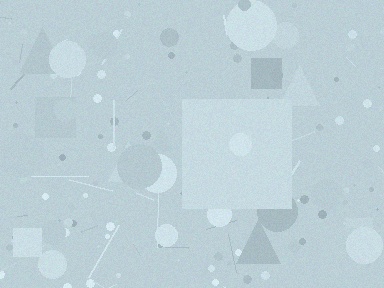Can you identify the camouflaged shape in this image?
The camouflaged shape is a square.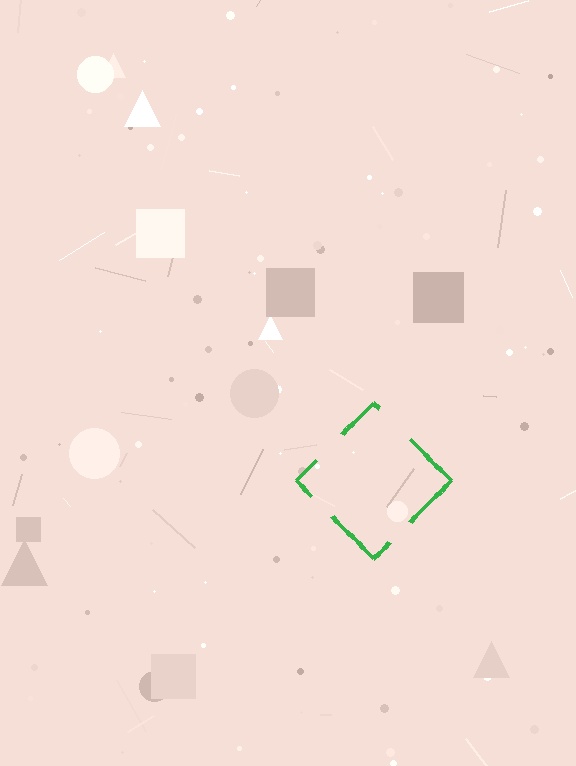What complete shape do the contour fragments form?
The contour fragments form a diamond.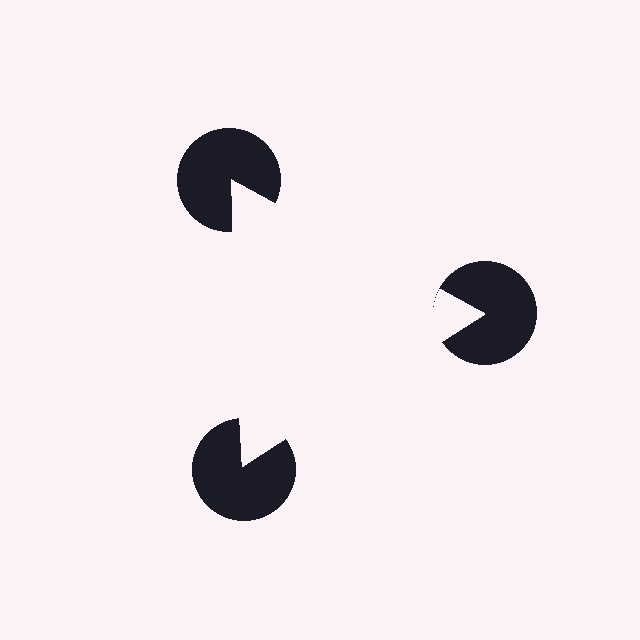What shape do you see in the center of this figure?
An illusory triangle — its edges are inferred from the aligned wedge cuts in the pac-man discs, not physically drawn.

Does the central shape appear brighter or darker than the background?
It typically appears slightly brighter than the background, even though no actual brightness change is drawn.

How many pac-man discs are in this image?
There are 3 — one at each vertex of the illusory triangle.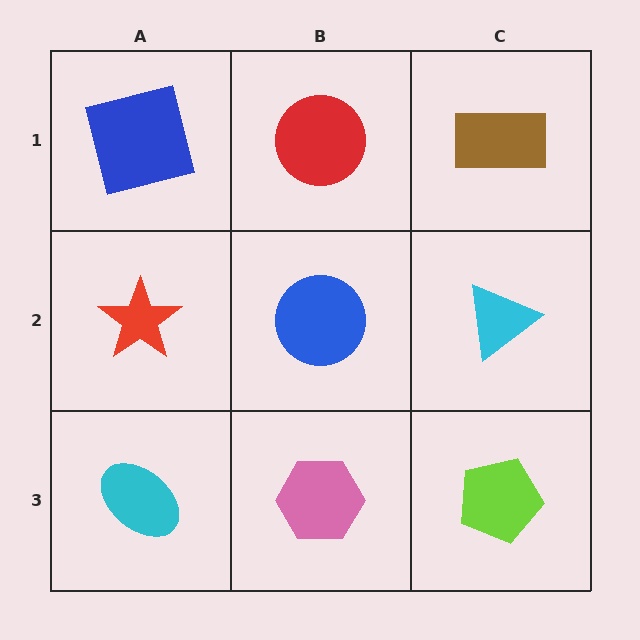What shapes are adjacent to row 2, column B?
A red circle (row 1, column B), a pink hexagon (row 3, column B), a red star (row 2, column A), a cyan triangle (row 2, column C).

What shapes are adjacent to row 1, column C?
A cyan triangle (row 2, column C), a red circle (row 1, column B).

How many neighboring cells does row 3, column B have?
3.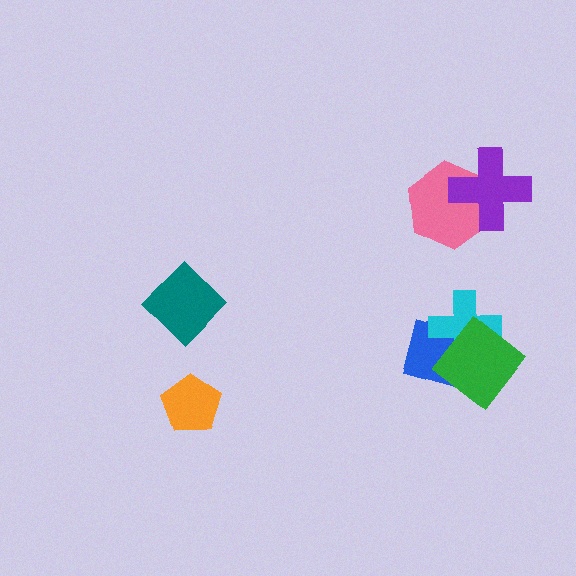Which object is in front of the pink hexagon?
The purple cross is in front of the pink hexagon.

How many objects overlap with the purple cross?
1 object overlaps with the purple cross.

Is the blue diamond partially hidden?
Yes, it is partially covered by another shape.